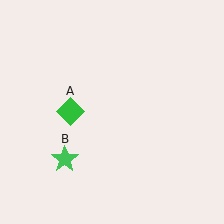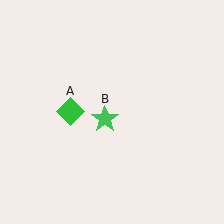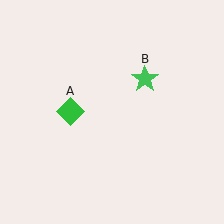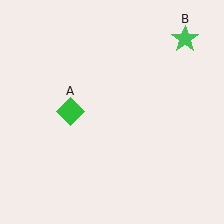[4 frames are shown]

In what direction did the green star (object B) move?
The green star (object B) moved up and to the right.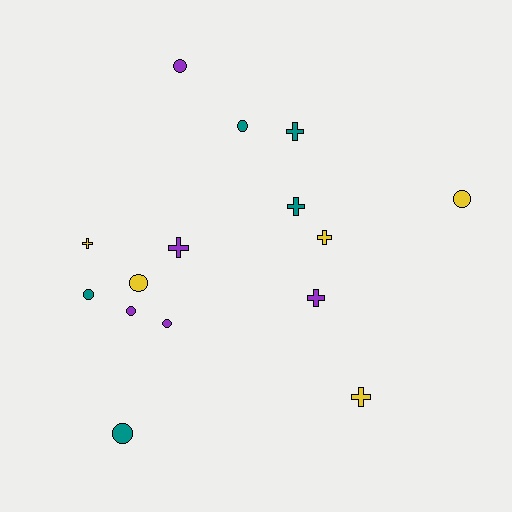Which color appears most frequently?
Teal, with 5 objects.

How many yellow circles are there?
There are 2 yellow circles.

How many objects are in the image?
There are 15 objects.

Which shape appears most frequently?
Circle, with 8 objects.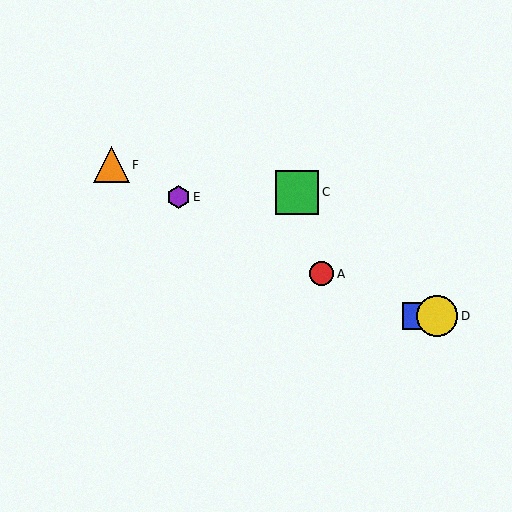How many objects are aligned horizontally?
2 objects (B, D) are aligned horizontally.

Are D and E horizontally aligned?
No, D is at y≈316 and E is at y≈197.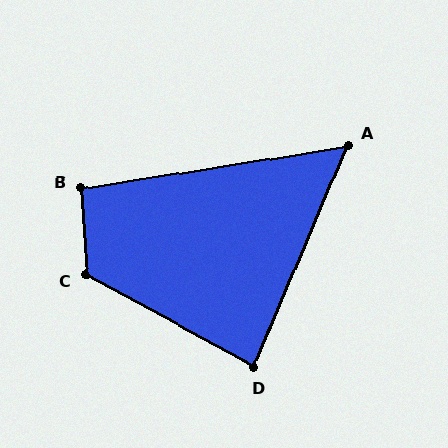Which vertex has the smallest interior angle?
A, at approximately 58 degrees.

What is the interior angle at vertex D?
Approximately 84 degrees (acute).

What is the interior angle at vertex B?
Approximately 96 degrees (obtuse).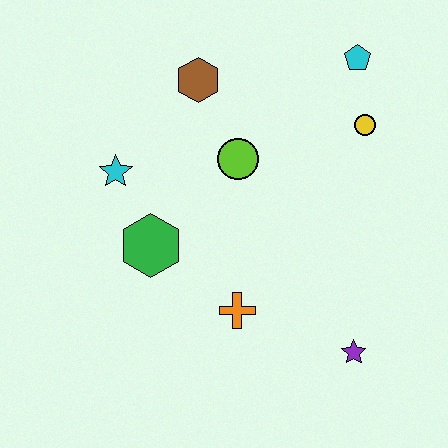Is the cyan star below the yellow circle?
Yes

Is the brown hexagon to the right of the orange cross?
No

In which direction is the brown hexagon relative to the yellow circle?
The brown hexagon is to the left of the yellow circle.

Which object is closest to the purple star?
The orange cross is closest to the purple star.